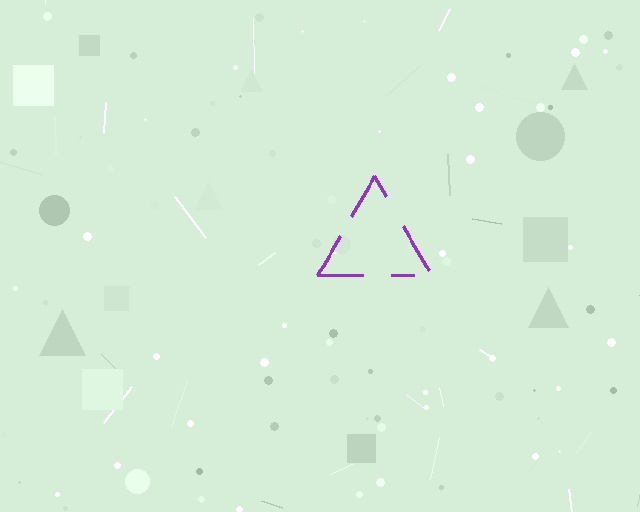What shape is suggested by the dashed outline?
The dashed outline suggests a triangle.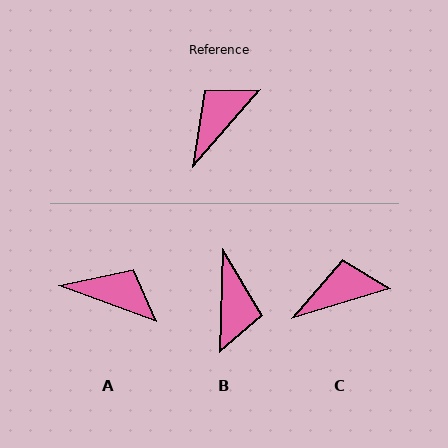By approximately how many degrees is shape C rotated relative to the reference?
Approximately 32 degrees clockwise.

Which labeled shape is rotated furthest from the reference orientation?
B, about 140 degrees away.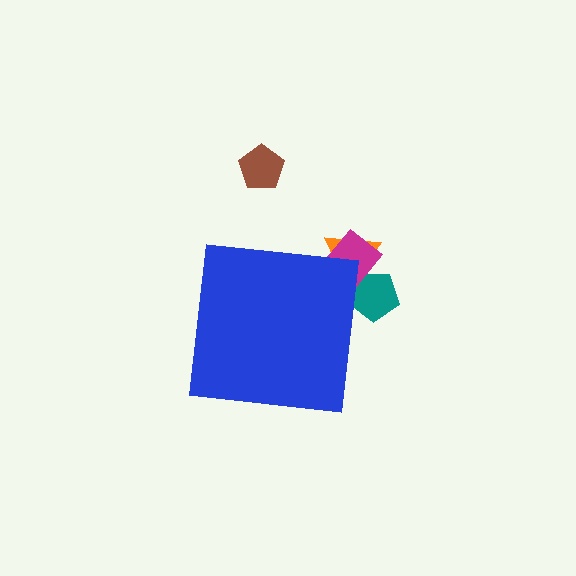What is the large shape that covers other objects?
A blue square.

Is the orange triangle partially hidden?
Yes, the orange triangle is partially hidden behind the blue square.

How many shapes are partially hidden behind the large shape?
3 shapes are partially hidden.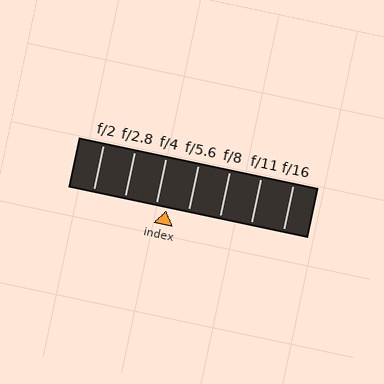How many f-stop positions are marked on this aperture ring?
There are 7 f-stop positions marked.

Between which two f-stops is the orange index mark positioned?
The index mark is between f/4 and f/5.6.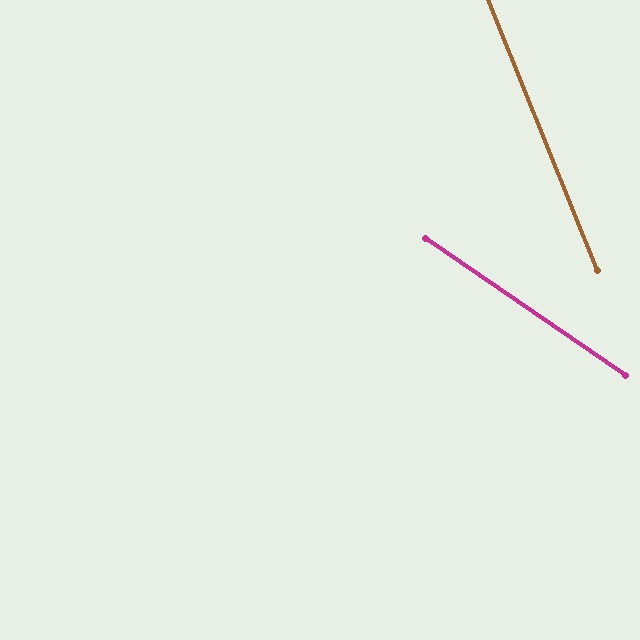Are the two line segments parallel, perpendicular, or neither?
Neither parallel nor perpendicular — they differ by about 33°.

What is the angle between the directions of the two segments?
Approximately 33 degrees.